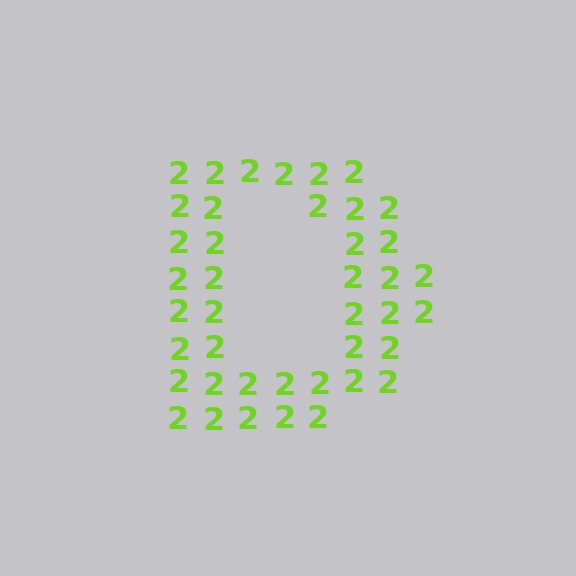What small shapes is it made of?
It is made of small digit 2's.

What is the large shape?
The large shape is the letter D.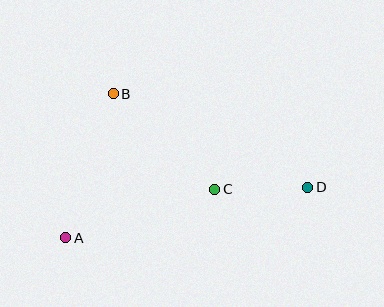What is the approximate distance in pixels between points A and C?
The distance between A and C is approximately 156 pixels.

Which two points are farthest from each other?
Points A and D are farthest from each other.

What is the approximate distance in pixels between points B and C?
The distance between B and C is approximately 139 pixels.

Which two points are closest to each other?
Points C and D are closest to each other.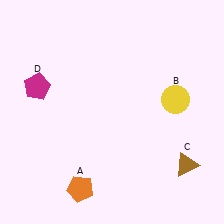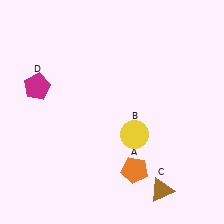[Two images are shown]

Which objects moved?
The objects that moved are: the orange pentagon (A), the yellow circle (B), the brown triangle (C).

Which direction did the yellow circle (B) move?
The yellow circle (B) moved left.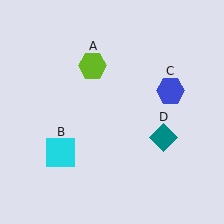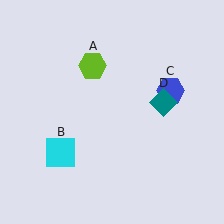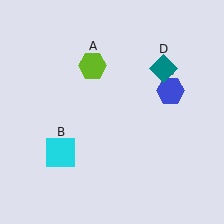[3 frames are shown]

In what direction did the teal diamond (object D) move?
The teal diamond (object D) moved up.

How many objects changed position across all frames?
1 object changed position: teal diamond (object D).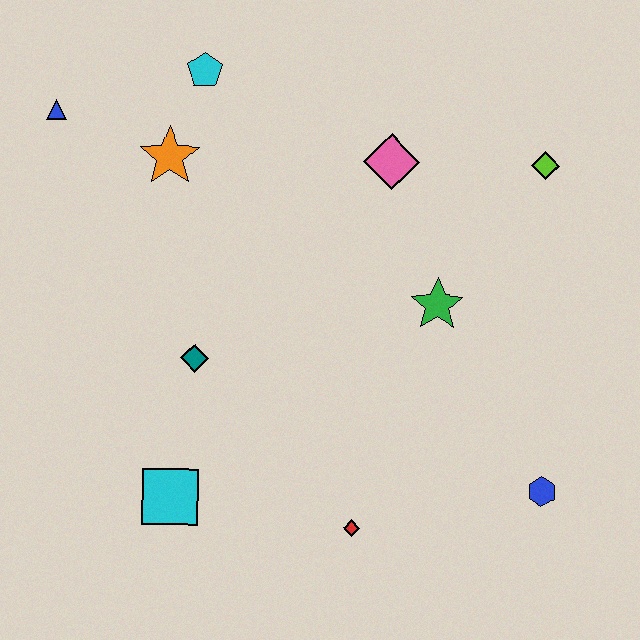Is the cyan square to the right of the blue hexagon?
No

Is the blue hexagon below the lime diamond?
Yes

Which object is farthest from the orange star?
The blue hexagon is farthest from the orange star.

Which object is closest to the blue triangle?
The orange star is closest to the blue triangle.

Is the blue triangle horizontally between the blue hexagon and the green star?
No